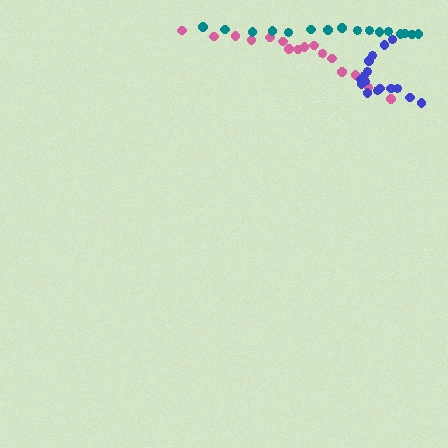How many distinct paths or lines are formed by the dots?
There are 3 distinct paths.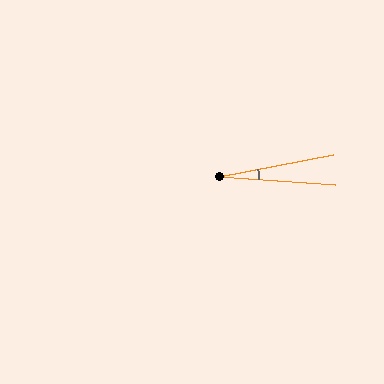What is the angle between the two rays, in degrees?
Approximately 15 degrees.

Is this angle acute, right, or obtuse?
It is acute.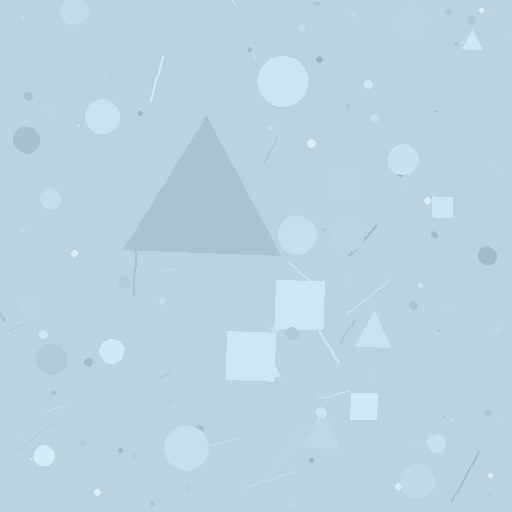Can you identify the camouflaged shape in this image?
The camouflaged shape is a triangle.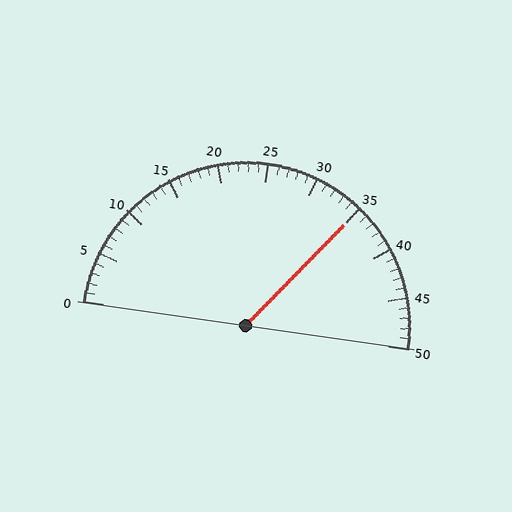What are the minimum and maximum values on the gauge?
The gauge ranges from 0 to 50.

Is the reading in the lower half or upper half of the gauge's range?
The reading is in the upper half of the range (0 to 50).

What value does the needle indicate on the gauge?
The needle indicates approximately 35.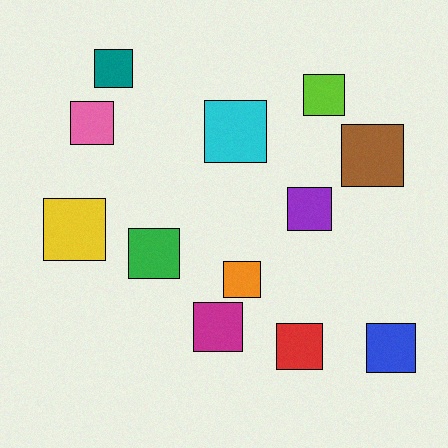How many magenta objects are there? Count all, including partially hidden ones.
There is 1 magenta object.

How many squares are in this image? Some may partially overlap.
There are 12 squares.